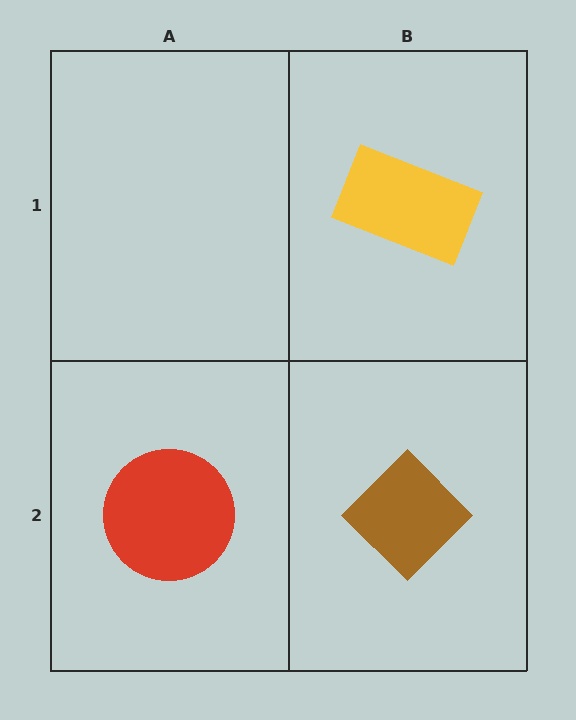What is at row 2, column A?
A red circle.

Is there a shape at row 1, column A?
No, that cell is empty.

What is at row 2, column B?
A brown diamond.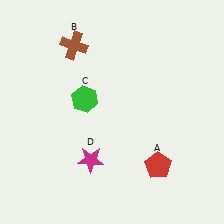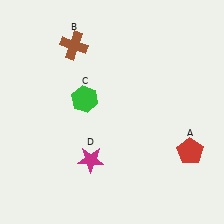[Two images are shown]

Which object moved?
The red pentagon (A) moved right.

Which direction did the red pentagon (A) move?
The red pentagon (A) moved right.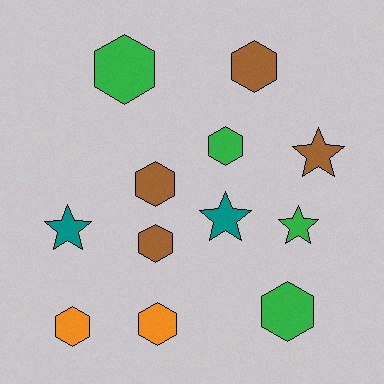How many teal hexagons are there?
There are no teal hexagons.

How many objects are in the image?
There are 12 objects.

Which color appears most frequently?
Green, with 4 objects.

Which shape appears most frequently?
Hexagon, with 8 objects.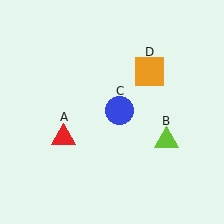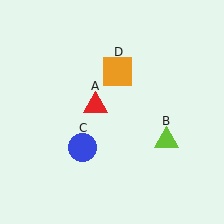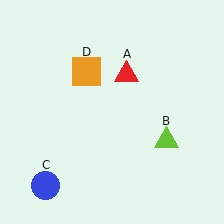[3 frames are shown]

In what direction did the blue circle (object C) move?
The blue circle (object C) moved down and to the left.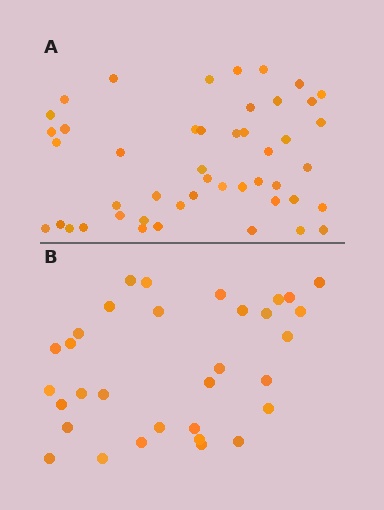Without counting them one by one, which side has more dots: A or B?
Region A (the top region) has more dots.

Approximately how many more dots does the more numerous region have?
Region A has approximately 15 more dots than region B.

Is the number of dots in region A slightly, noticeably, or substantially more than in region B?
Region A has substantially more. The ratio is roughly 1.5 to 1.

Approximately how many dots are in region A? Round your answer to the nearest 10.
About 50 dots. (The exact count is 47, which rounds to 50.)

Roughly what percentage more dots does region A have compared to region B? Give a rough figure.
About 45% more.